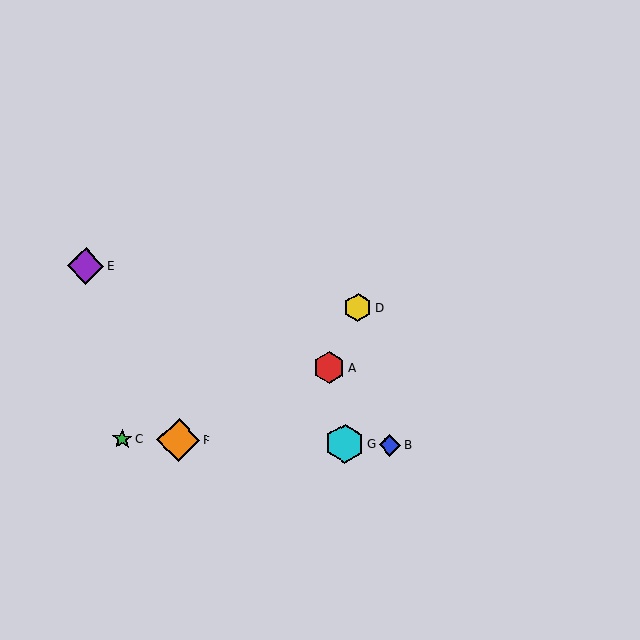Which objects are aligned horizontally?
Objects B, C, F, G are aligned horizontally.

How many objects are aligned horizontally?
4 objects (B, C, F, G) are aligned horizontally.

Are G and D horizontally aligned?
No, G is at y≈444 and D is at y≈308.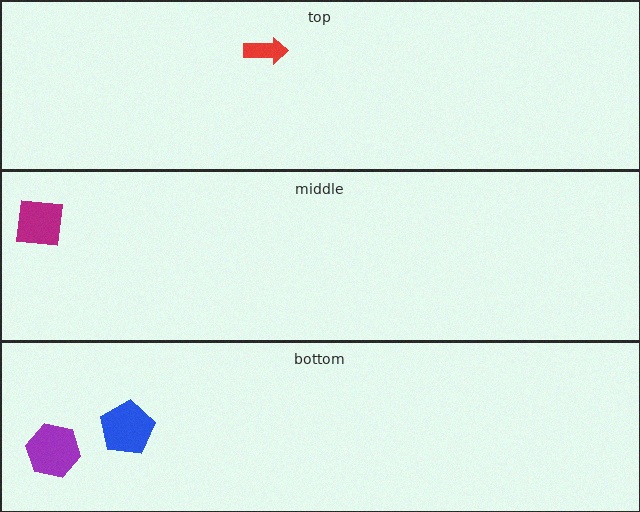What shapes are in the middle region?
The magenta square.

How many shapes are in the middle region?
1.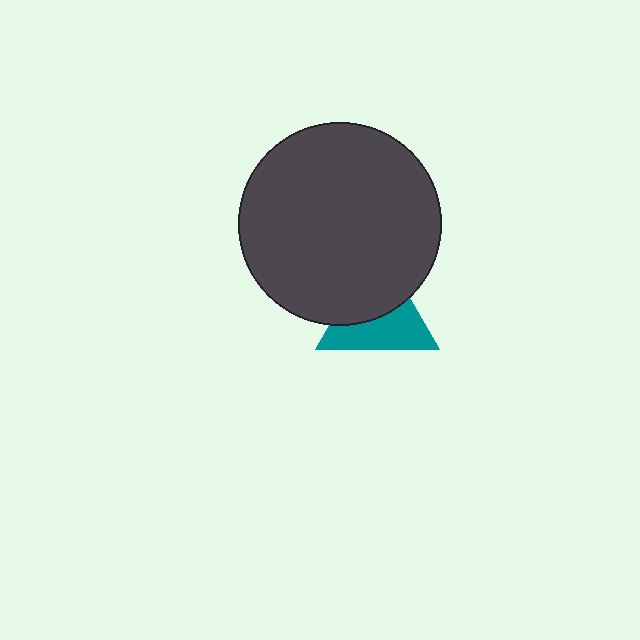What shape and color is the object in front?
The object in front is a dark gray circle.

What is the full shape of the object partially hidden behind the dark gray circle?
The partially hidden object is a teal triangle.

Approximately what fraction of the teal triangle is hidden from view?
Roughly 49% of the teal triangle is hidden behind the dark gray circle.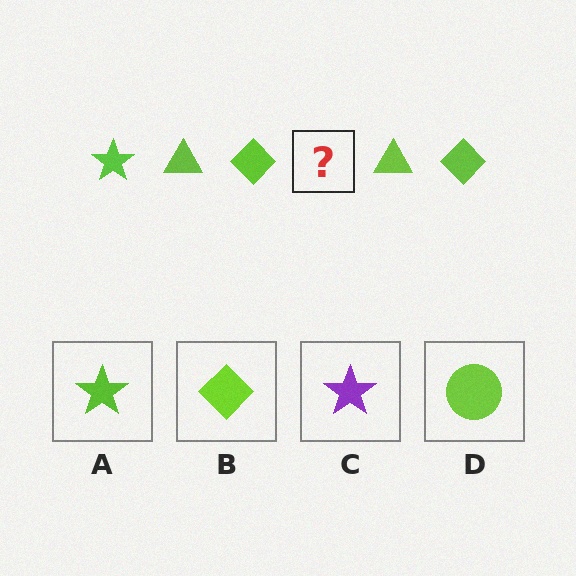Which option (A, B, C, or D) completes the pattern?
A.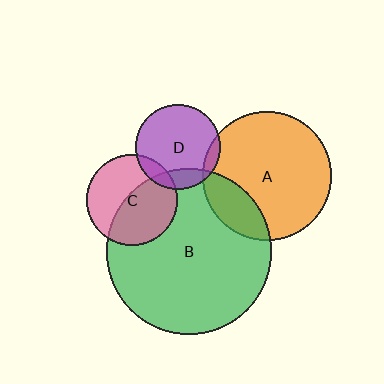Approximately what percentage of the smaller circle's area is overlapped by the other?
Approximately 50%.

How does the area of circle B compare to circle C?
Approximately 3.3 times.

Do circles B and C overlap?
Yes.